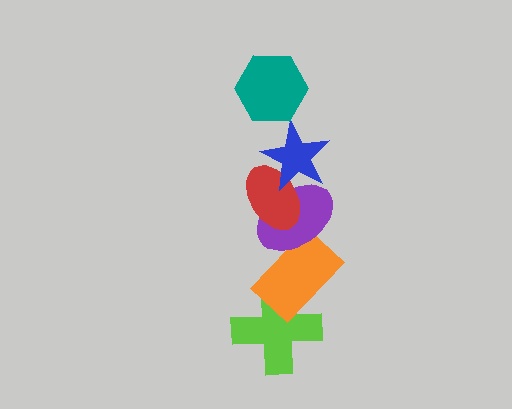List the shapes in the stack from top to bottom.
From top to bottom: the teal hexagon, the blue star, the red ellipse, the purple ellipse, the orange rectangle, the lime cross.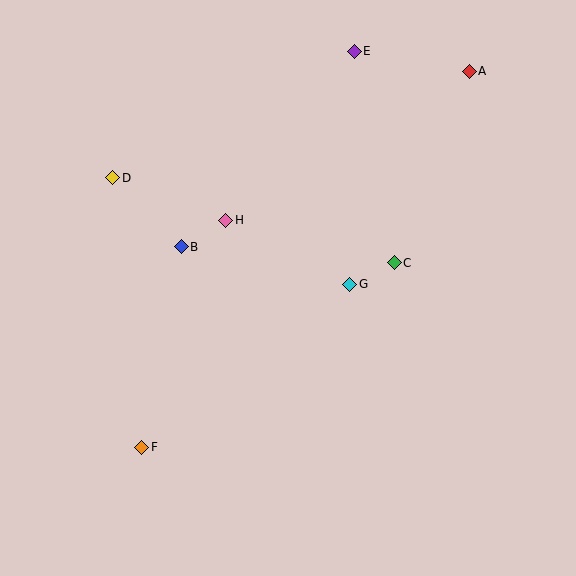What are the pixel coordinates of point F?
Point F is at (142, 447).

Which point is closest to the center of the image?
Point G at (350, 284) is closest to the center.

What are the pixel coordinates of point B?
Point B is at (181, 247).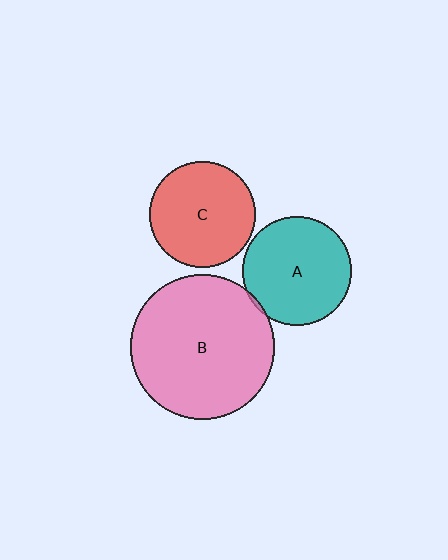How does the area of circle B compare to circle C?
Approximately 1.9 times.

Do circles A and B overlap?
Yes.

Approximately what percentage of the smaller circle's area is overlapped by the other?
Approximately 5%.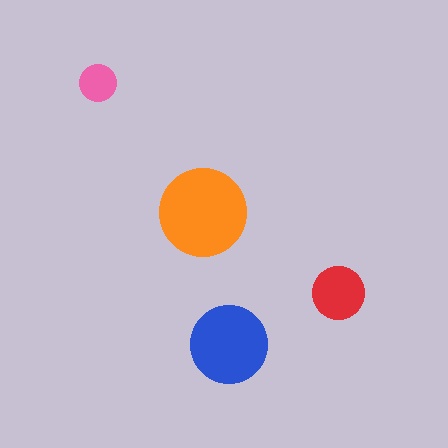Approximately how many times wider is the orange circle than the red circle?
About 1.5 times wider.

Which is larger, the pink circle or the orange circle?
The orange one.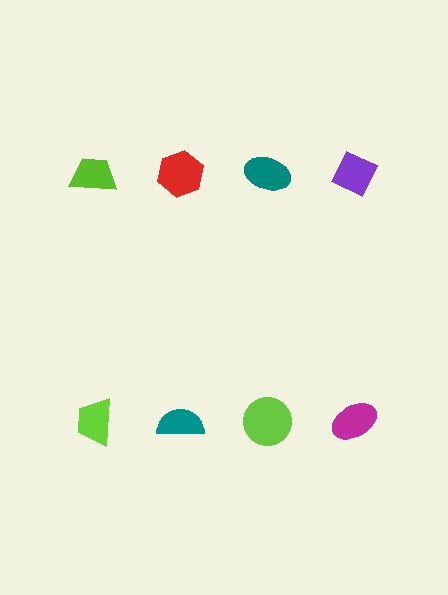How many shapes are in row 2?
4 shapes.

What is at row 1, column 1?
A lime trapezoid.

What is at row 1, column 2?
A red hexagon.